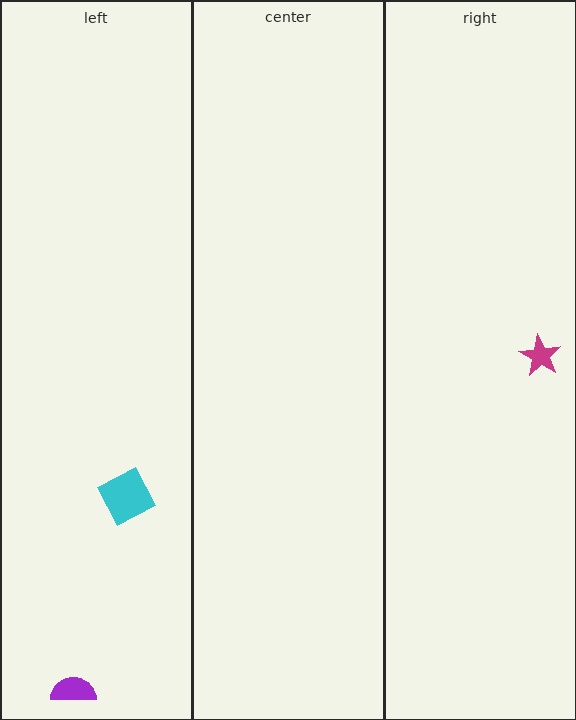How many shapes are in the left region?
2.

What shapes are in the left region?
The cyan diamond, the purple semicircle.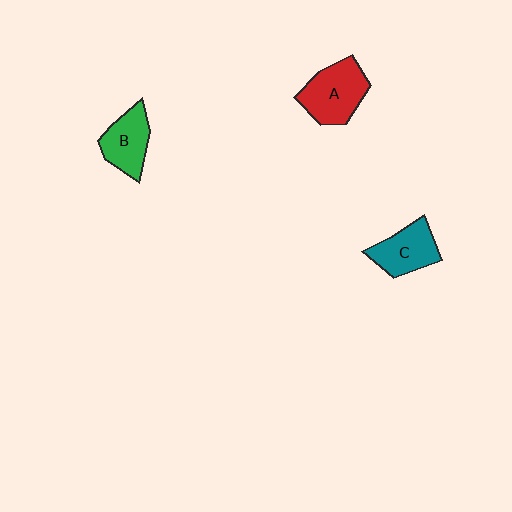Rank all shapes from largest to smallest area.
From largest to smallest: A (red), C (teal), B (green).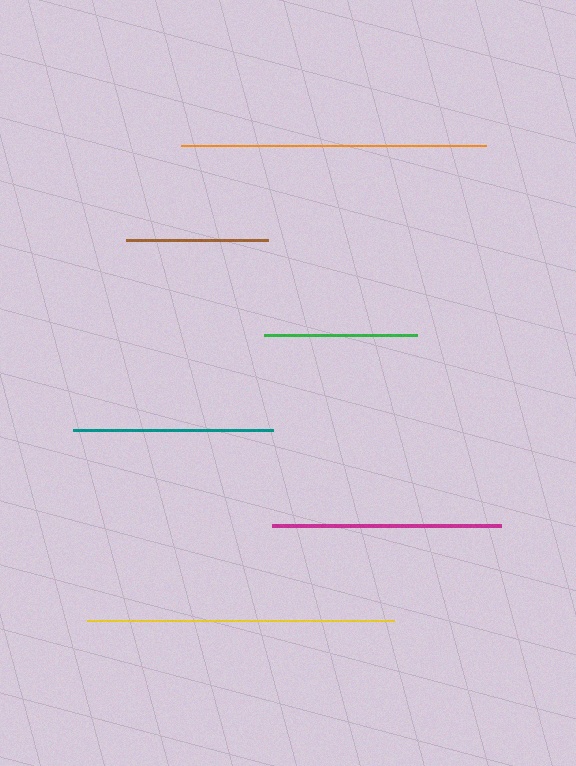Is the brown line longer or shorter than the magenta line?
The magenta line is longer than the brown line.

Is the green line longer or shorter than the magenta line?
The magenta line is longer than the green line.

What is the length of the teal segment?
The teal segment is approximately 200 pixels long.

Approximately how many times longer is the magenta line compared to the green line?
The magenta line is approximately 1.5 times the length of the green line.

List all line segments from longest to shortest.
From longest to shortest: yellow, orange, magenta, teal, green, brown.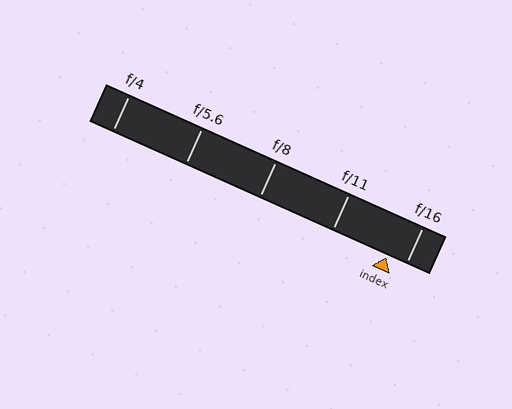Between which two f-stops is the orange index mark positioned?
The index mark is between f/11 and f/16.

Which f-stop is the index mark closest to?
The index mark is closest to f/16.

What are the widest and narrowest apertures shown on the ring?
The widest aperture shown is f/4 and the narrowest is f/16.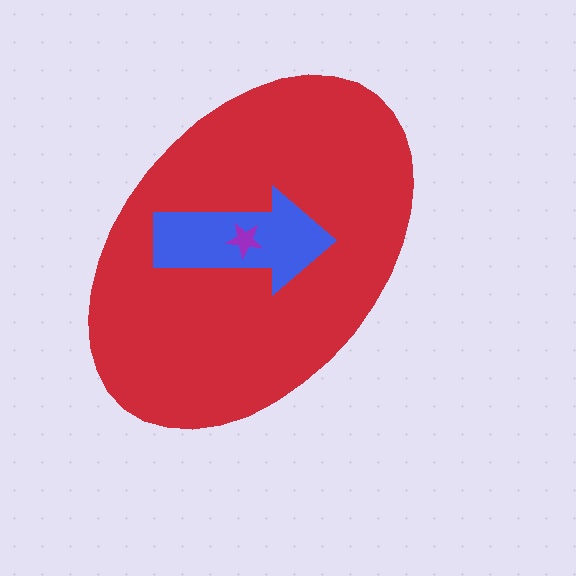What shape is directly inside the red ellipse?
The blue arrow.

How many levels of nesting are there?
3.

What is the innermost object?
The purple star.